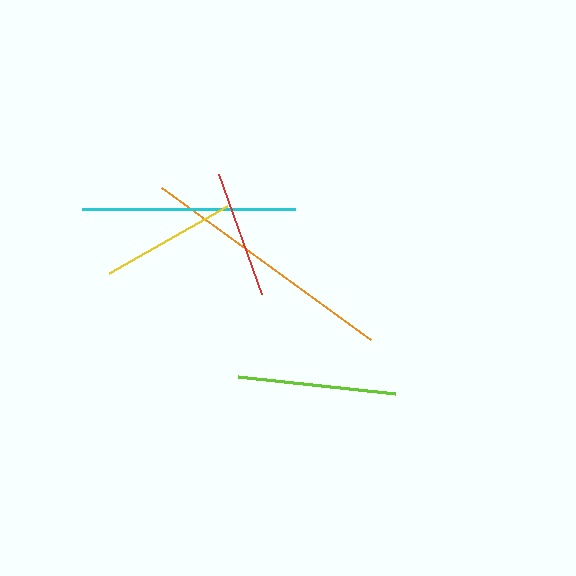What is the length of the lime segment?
The lime segment is approximately 158 pixels long.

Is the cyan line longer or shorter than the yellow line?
The cyan line is longer than the yellow line.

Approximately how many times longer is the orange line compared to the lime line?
The orange line is approximately 1.6 times the length of the lime line.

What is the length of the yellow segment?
The yellow segment is approximately 136 pixels long.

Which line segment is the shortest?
The red line is the shortest at approximately 127 pixels.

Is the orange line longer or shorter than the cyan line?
The orange line is longer than the cyan line.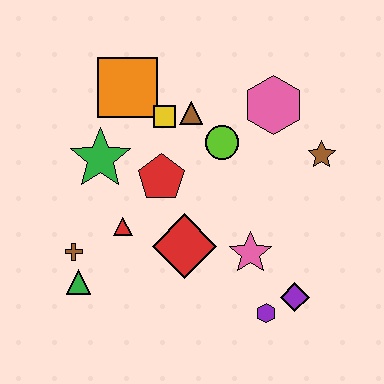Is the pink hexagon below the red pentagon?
No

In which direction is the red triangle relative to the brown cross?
The red triangle is to the right of the brown cross.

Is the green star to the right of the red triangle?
No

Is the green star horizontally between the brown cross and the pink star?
Yes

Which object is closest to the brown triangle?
The yellow square is closest to the brown triangle.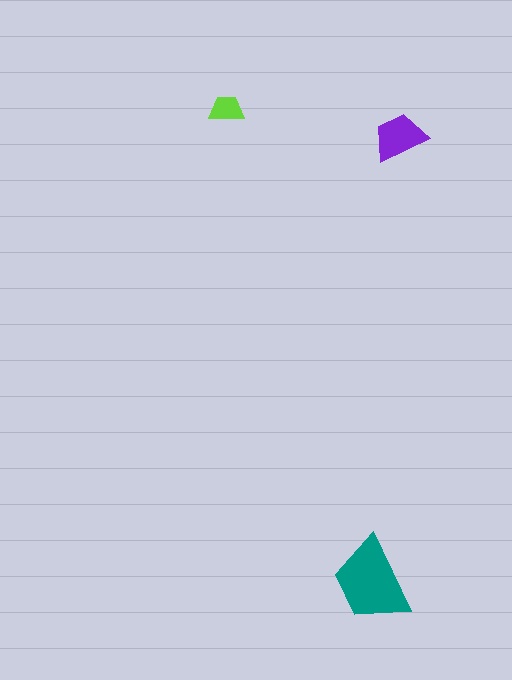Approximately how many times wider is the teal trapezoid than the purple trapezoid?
About 1.5 times wider.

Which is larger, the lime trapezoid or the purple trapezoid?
The purple one.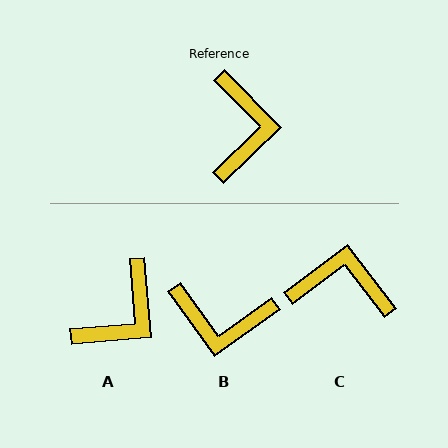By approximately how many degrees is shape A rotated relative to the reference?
Approximately 40 degrees clockwise.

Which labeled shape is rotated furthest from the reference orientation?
B, about 99 degrees away.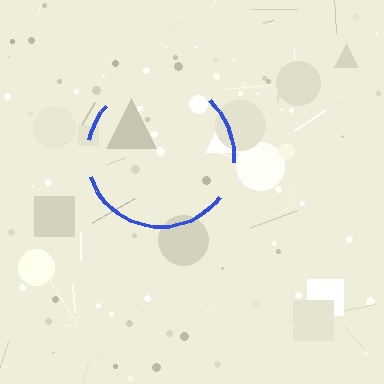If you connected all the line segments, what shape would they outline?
They would outline a circle.